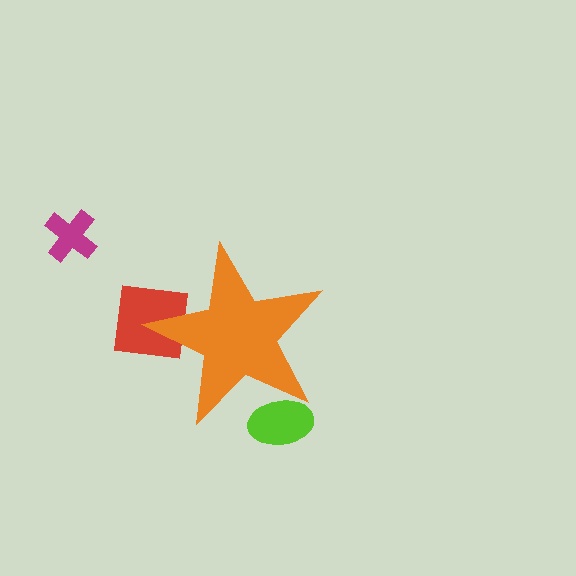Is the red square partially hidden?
Yes, the red square is partially hidden behind the orange star.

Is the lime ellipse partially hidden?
Yes, the lime ellipse is partially hidden behind the orange star.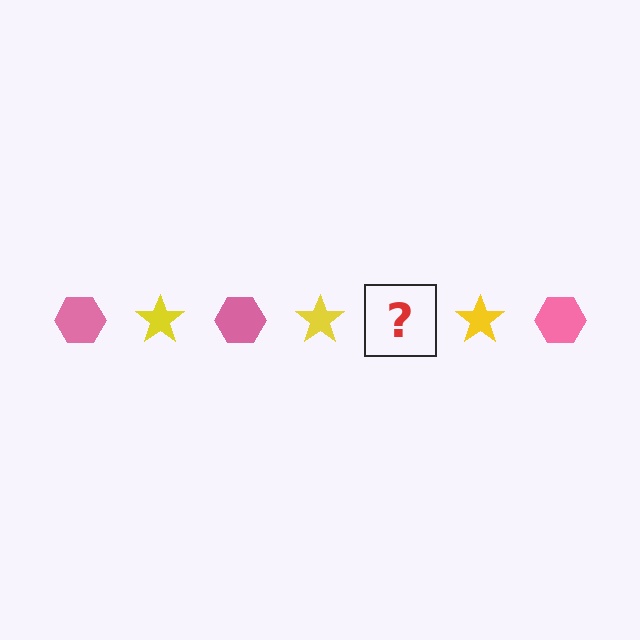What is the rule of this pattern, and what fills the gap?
The rule is that the pattern alternates between pink hexagon and yellow star. The gap should be filled with a pink hexagon.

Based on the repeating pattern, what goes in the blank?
The blank should be a pink hexagon.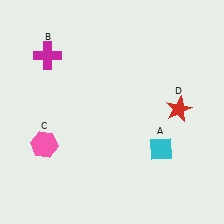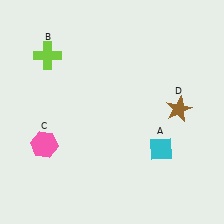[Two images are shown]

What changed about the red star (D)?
In Image 1, D is red. In Image 2, it changed to brown.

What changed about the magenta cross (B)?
In Image 1, B is magenta. In Image 2, it changed to lime.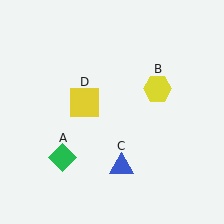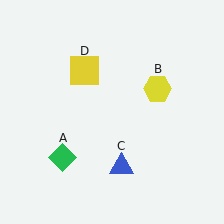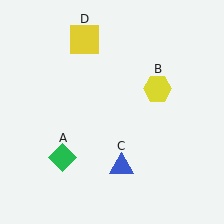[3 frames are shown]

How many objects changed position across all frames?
1 object changed position: yellow square (object D).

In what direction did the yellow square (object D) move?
The yellow square (object D) moved up.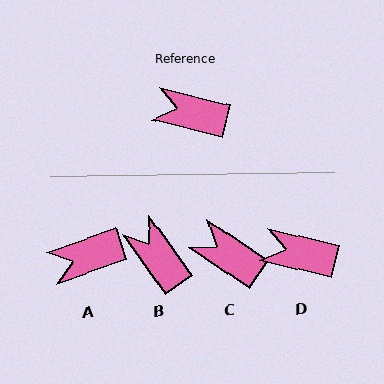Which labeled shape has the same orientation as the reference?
D.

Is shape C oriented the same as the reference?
No, it is off by about 21 degrees.